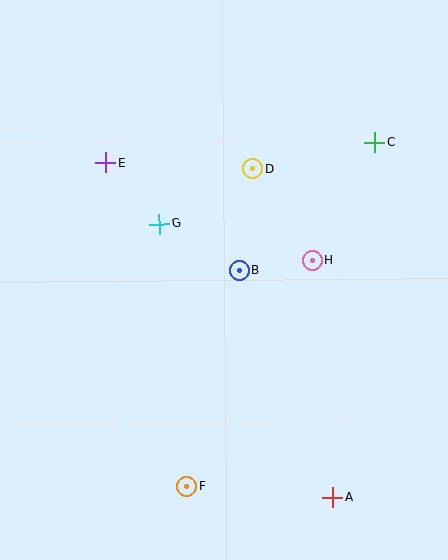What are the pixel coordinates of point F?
Point F is at (186, 487).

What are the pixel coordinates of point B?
Point B is at (239, 270).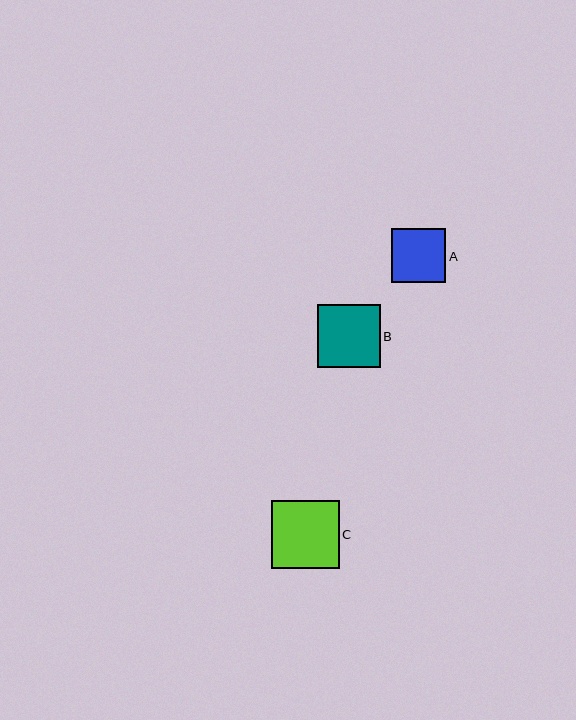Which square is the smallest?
Square A is the smallest with a size of approximately 54 pixels.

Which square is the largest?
Square C is the largest with a size of approximately 68 pixels.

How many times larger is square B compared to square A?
Square B is approximately 1.2 times the size of square A.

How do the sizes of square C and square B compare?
Square C and square B are approximately the same size.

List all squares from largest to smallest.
From largest to smallest: C, B, A.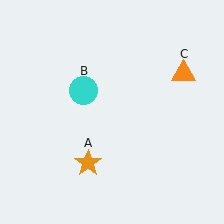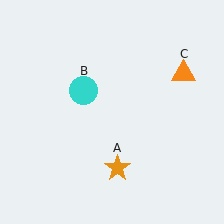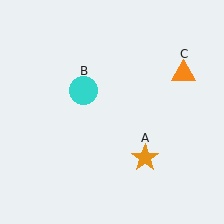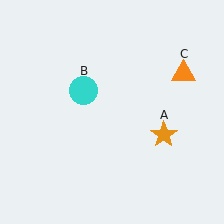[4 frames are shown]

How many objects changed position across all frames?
1 object changed position: orange star (object A).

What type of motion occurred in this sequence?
The orange star (object A) rotated counterclockwise around the center of the scene.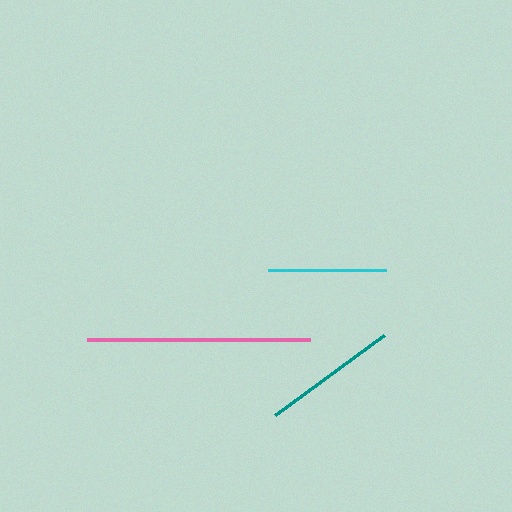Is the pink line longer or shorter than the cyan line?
The pink line is longer than the cyan line.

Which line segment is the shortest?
The cyan line is the shortest at approximately 118 pixels.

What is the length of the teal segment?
The teal segment is approximately 135 pixels long.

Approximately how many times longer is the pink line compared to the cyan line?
The pink line is approximately 1.9 times the length of the cyan line.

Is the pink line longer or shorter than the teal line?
The pink line is longer than the teal line.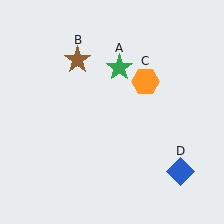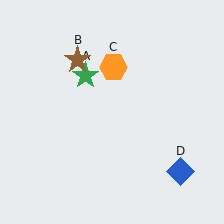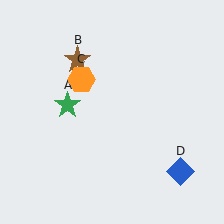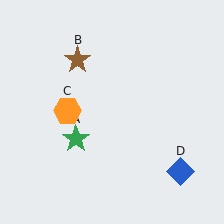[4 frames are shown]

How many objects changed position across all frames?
2 objects changed position: green star (object A), orange hexagon (object C).